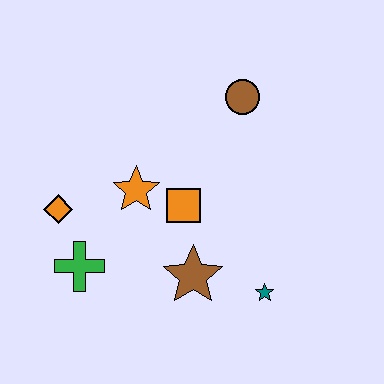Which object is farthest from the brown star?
The brown circle is farthest from the brown star.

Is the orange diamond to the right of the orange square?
No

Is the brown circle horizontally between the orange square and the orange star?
No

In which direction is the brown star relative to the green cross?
The brown star is to the right of the green cross.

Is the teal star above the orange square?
No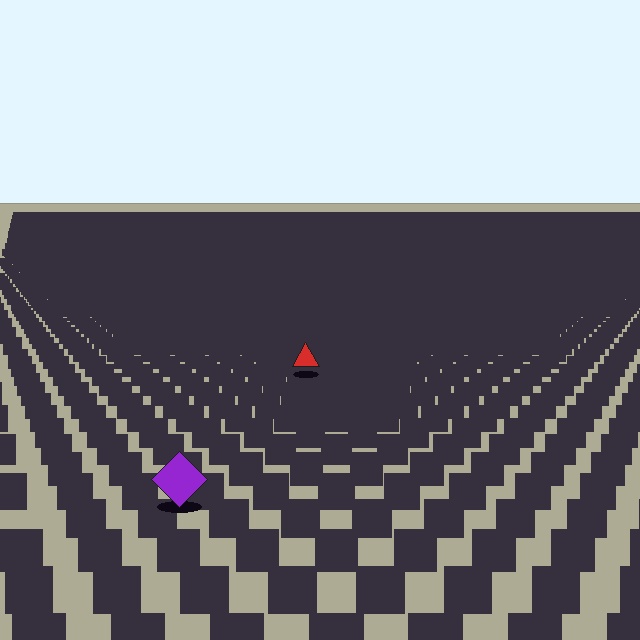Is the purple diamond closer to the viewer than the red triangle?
Yes. The purple diamond is closer — you can tell from the texture gradient: the ground texture is coarser near it.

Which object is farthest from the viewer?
The red triangle is farthest from the viewer. It appears smaller and the ground texture around it is denser.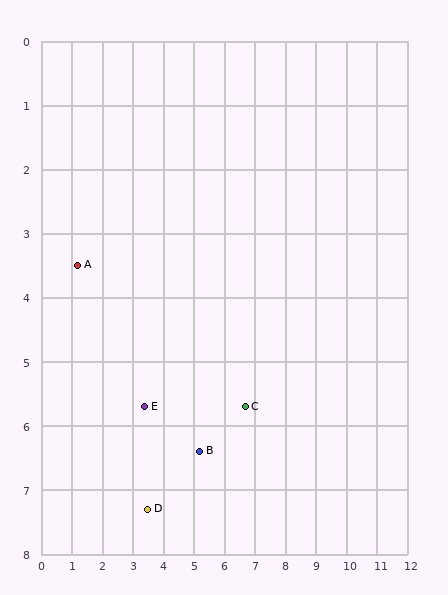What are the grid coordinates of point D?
Point D is at approximately (3.5, 7.3).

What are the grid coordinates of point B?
Point B is at approximately (5.2, 6.4).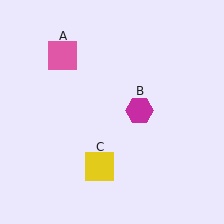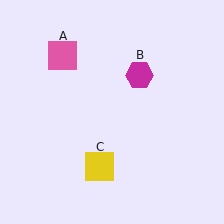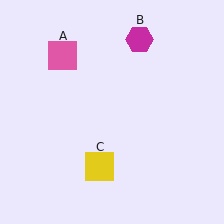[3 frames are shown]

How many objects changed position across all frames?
1 object changed position: magenta hexagon (object B).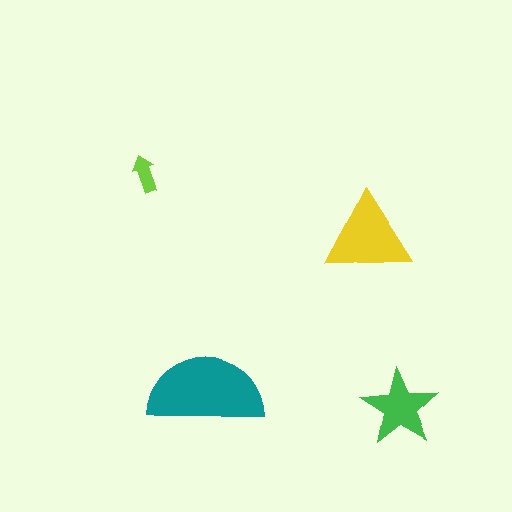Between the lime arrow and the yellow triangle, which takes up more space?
The yellow triangle.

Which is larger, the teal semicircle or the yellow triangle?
The teal semicircle.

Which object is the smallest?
The lime arrow.